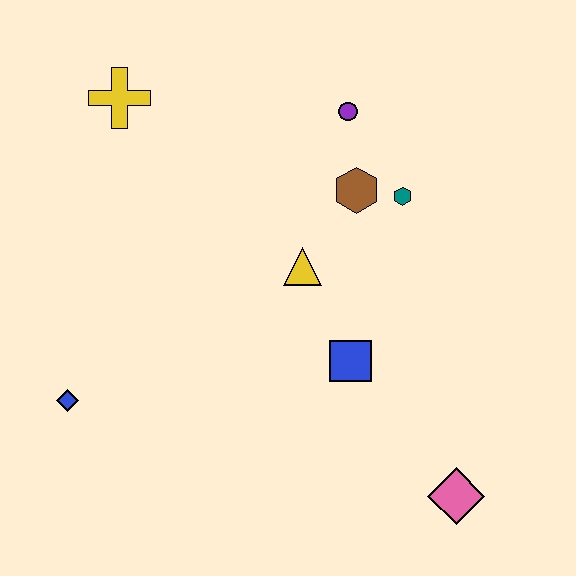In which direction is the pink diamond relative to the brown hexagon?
The pink diamond is below the brown hexagon.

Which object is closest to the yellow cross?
The purple circle is closest to the yellow cross.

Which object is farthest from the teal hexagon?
The blue diamond is farthest from the teal hexagon.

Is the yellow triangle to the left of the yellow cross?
No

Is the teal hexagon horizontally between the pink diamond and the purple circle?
Yes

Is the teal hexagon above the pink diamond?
Yes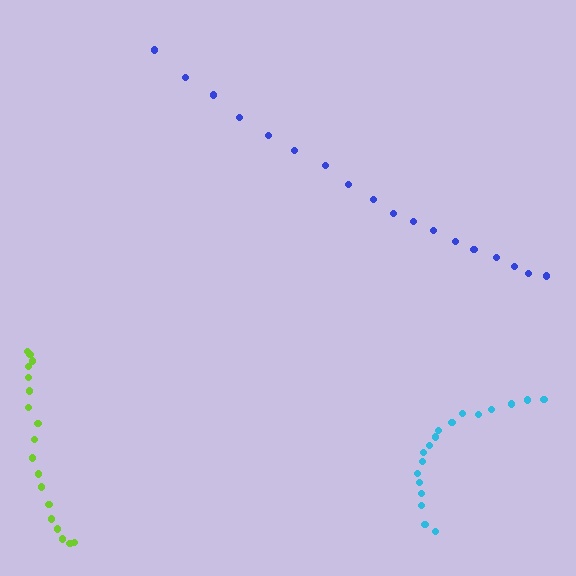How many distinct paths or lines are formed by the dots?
There are 3 distinct paths.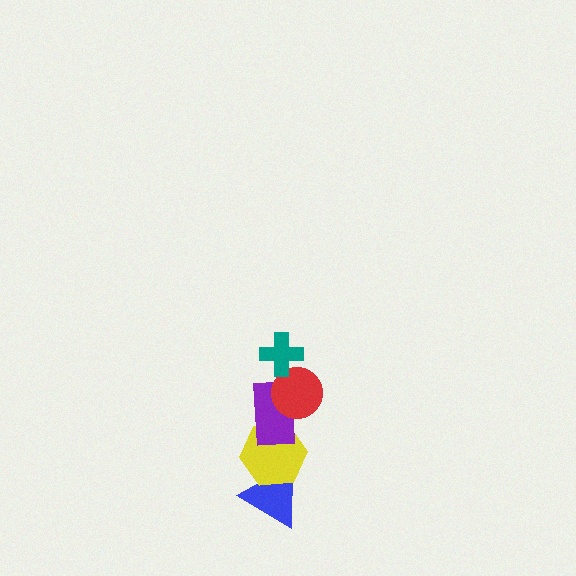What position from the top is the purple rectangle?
The purple rectangle is 3rd from the top.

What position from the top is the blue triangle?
The blue triangle is 5th from the top.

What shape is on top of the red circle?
The teal cross is on top of the red circle.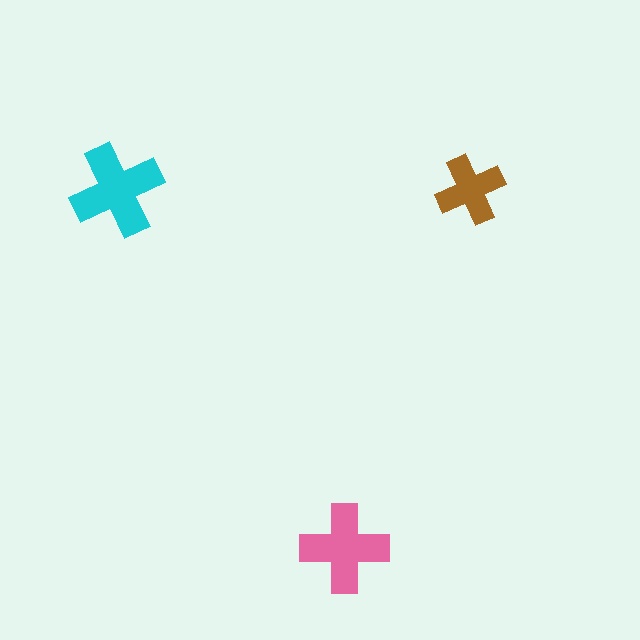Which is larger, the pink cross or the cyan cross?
The cyan one.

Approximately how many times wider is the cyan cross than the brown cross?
About 1.5 times wider.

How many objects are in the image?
There are 3 objects in the image.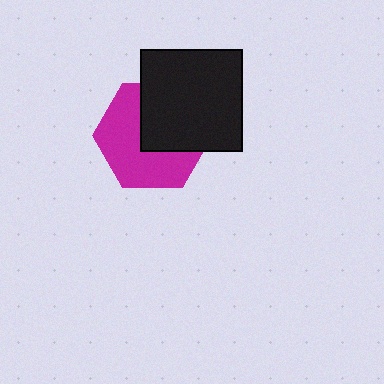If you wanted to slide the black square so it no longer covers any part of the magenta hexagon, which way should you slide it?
Slide it toward the upper-right — that is the most direct way to separate the two shapes.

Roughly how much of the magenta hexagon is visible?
About half of it is visible (roughly 56%).